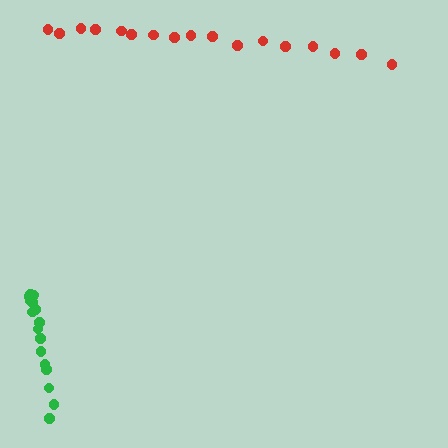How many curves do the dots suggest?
There are 2 distinct paths.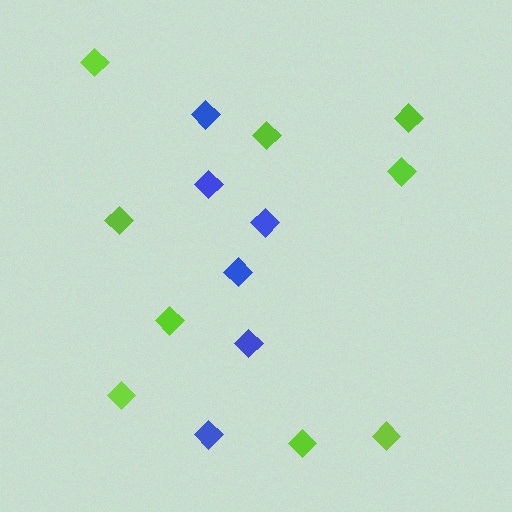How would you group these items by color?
There are 2 groups: one group of blue diamonds (6) and one group of lime diamonds (9).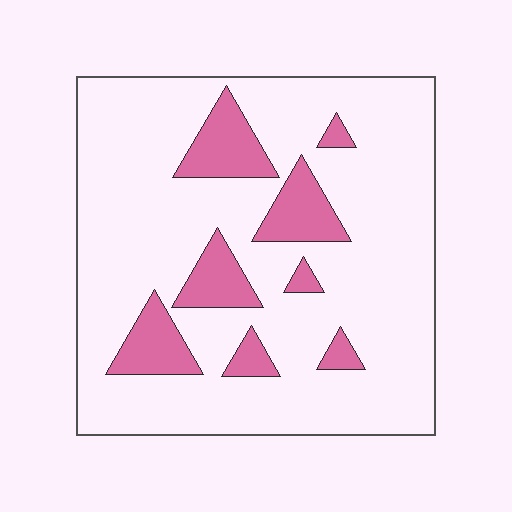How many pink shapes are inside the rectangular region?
8.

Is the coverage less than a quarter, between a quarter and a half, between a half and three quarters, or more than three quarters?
Less than a quarter.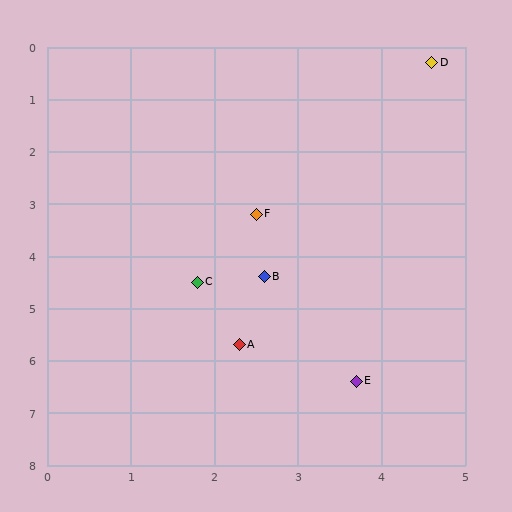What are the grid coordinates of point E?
Point E is at approximately (3.7, 6.4).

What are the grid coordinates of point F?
Point F is at approximately (2.5, 3.2).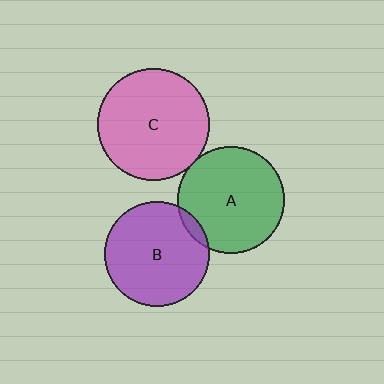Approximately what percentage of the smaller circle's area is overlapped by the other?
Approximately 5%.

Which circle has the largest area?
Circle C (pink).